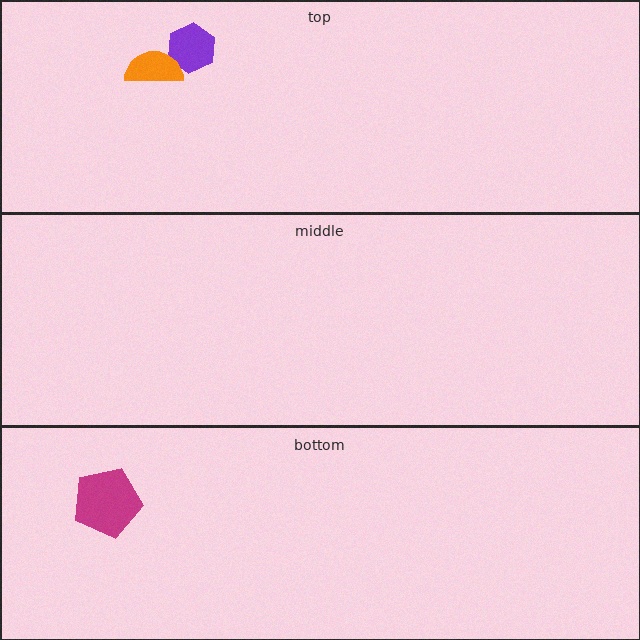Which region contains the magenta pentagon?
The bottom region.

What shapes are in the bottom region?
The magenta pentagon.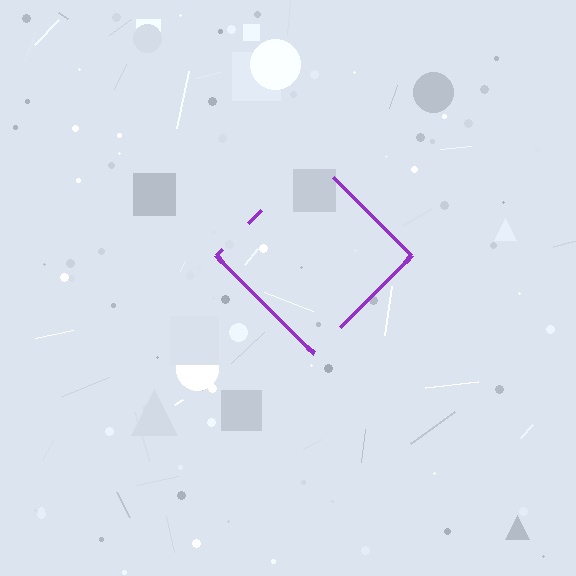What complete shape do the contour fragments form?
The contour fragments form a diamond.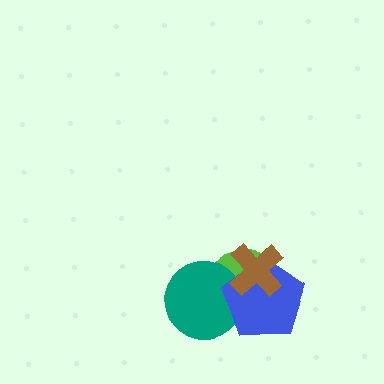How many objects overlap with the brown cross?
3 objects overlap with the brown cross.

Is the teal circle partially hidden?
Yes, it is partially covered by another shape.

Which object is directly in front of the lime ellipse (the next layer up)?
The teal circle is directly in front of the lime ellipse.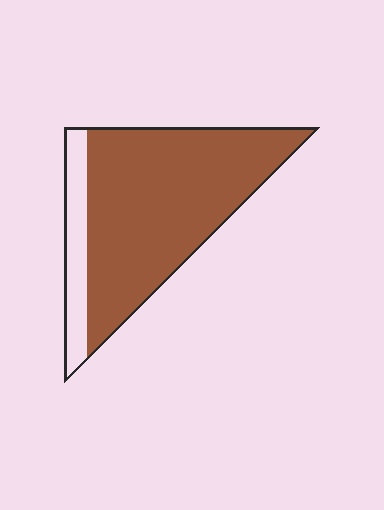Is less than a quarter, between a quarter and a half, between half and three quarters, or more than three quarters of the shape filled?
More than three quarters.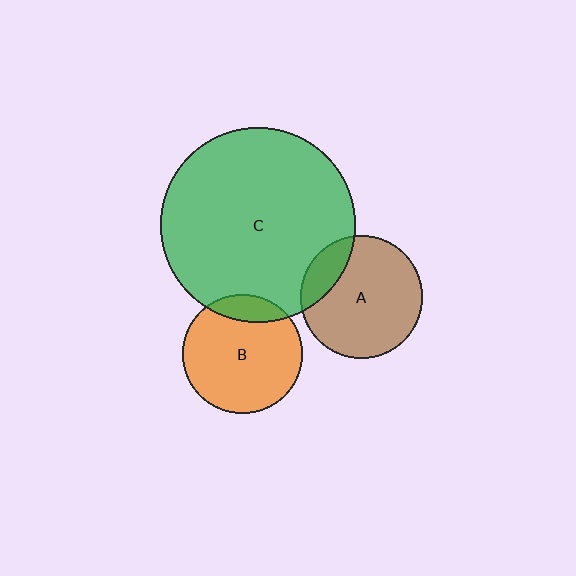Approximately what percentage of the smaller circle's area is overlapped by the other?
Approximately 20%.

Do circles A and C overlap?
Yes.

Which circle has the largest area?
Circle C (green).